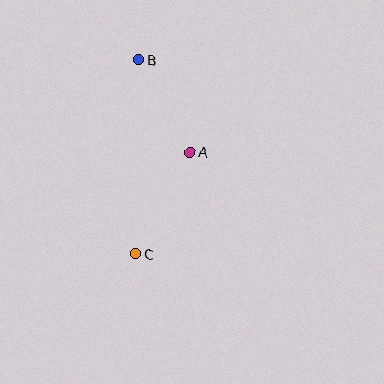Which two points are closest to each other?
Points A and B are closest to each other.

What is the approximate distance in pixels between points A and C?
The distance between A and C is approximately 115 pixels.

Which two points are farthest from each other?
Points B and C are farthest from each other.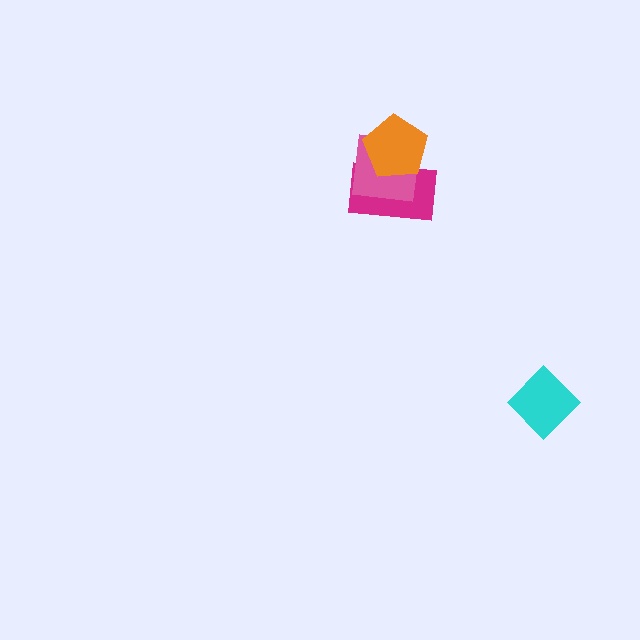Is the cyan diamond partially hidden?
No, no other shape covers it.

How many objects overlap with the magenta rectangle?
2 objects overlap with the magenta rectangle.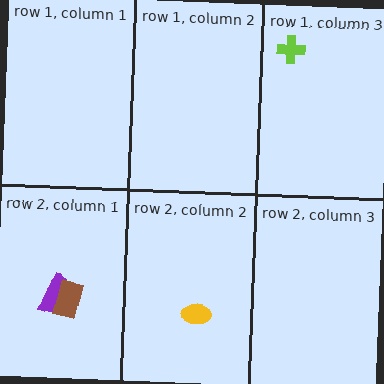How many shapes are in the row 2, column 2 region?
1.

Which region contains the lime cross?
The row 1, column 3 region.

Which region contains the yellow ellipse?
The row 2, column 2 region.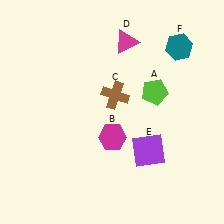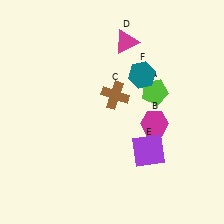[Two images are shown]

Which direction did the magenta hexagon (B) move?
The magenta hexagon (B) moved right.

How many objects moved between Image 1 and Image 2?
2 objects moved between the two images.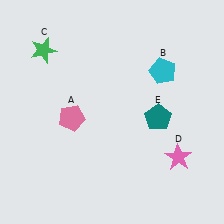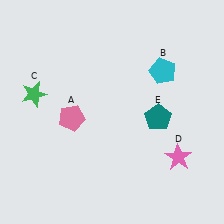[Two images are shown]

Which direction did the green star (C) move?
The green star (C) moved down.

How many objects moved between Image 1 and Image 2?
1 object moved between the two images.